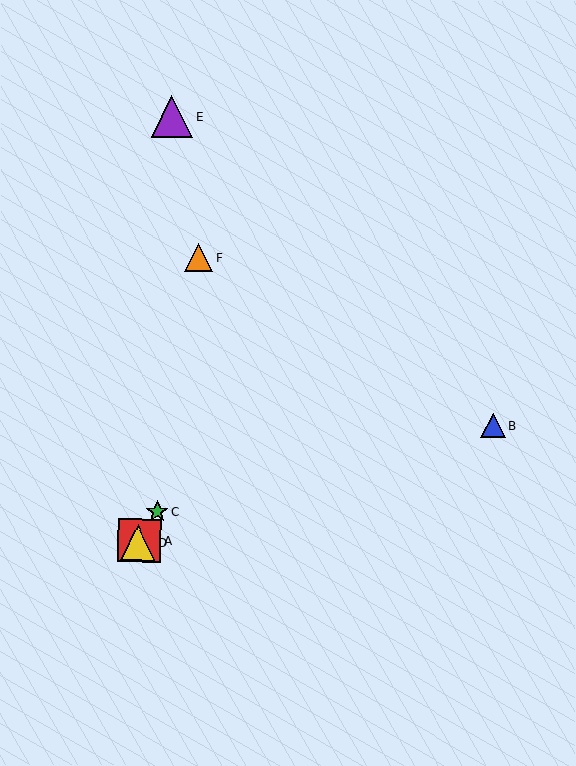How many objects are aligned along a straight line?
3 objects (A, C, D) are aligned along a straight line.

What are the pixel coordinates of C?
Object C is at (157, 511).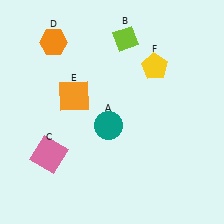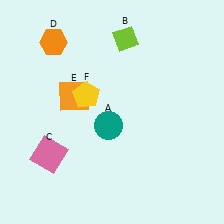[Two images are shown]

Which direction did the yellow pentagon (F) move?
The yellow pentagon (F) moved left.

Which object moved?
The yellow pentagon (F) moved left.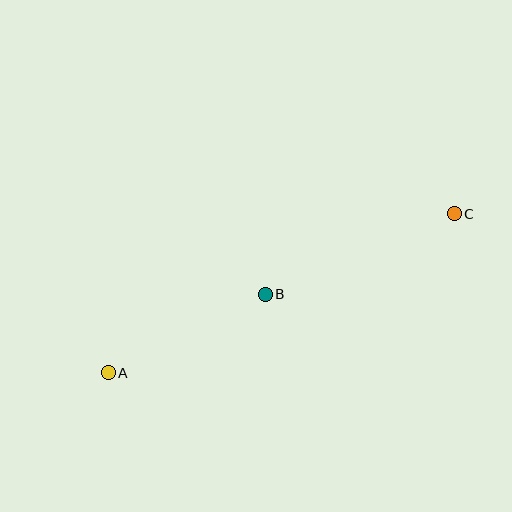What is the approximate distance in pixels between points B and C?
The distance between B and C is approximately 205 pixels.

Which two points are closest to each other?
Points A and B are closest to each other.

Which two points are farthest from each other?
Points A and C are farthest from each other.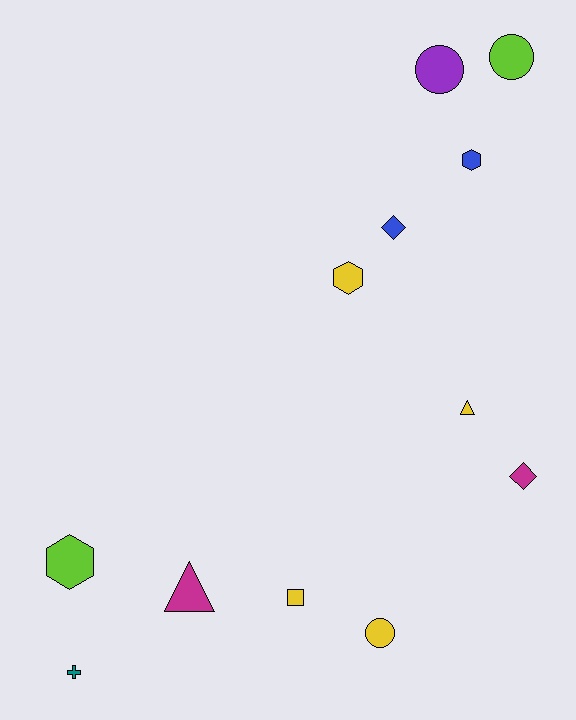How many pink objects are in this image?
There are no pink objects.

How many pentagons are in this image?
There are no pentagons.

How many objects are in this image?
There are 12 objects.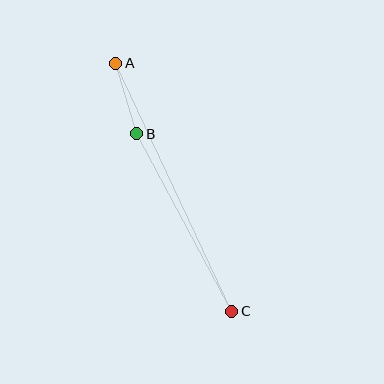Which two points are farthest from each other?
Points A and C are farthest from each other.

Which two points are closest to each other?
Points A and B are closest to each other.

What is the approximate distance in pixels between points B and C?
The distance between B and C is approximately 201 pixels.